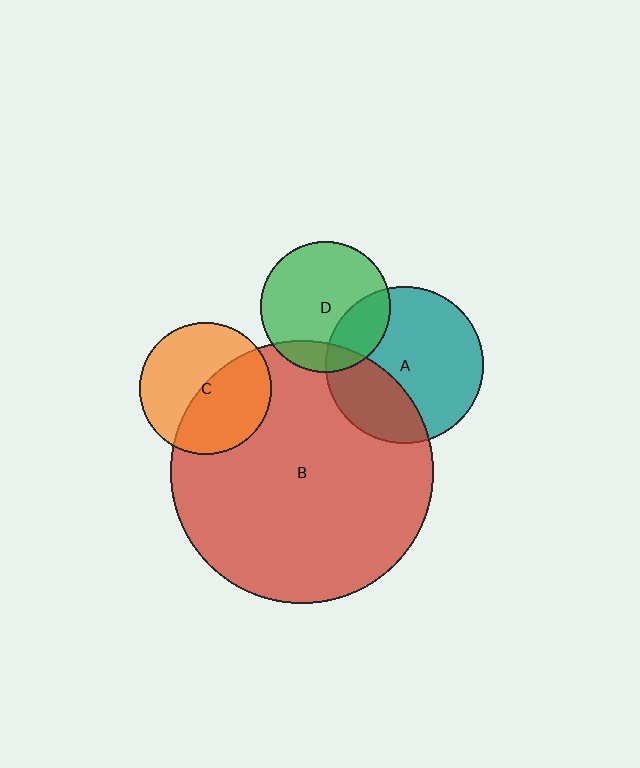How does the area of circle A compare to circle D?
Approximately 1.5 times.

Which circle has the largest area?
Circle B (red).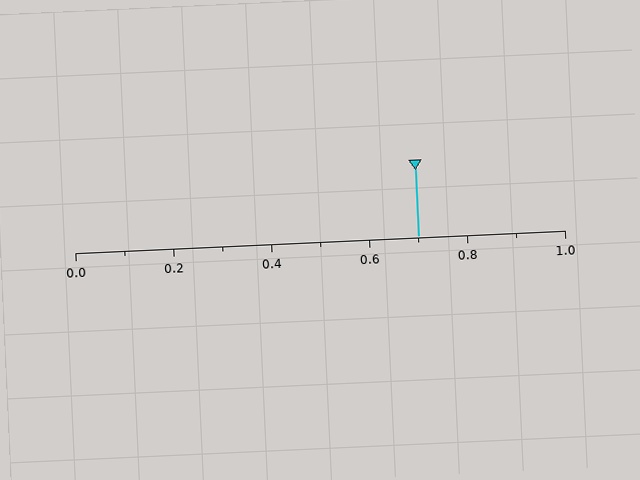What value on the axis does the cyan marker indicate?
The marker indicates approximately 0.7.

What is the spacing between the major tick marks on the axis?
The major ticks are spaced 0.2 apart.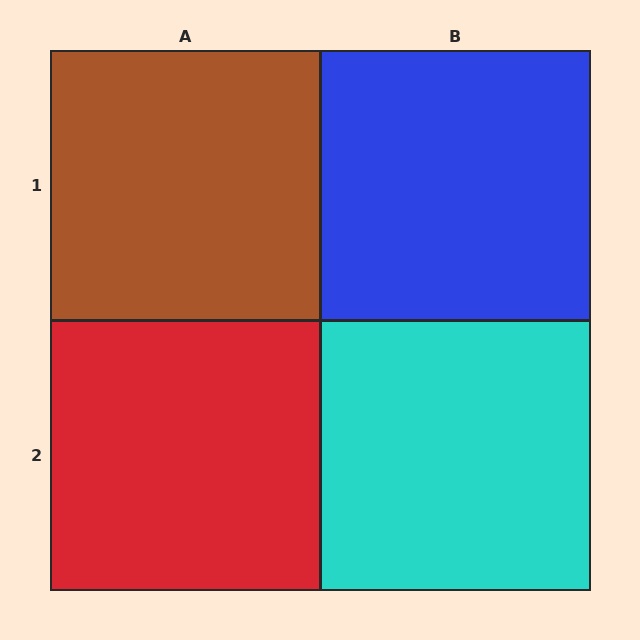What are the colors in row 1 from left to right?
Brown, blue.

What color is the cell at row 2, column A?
Red.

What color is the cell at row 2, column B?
Cyan.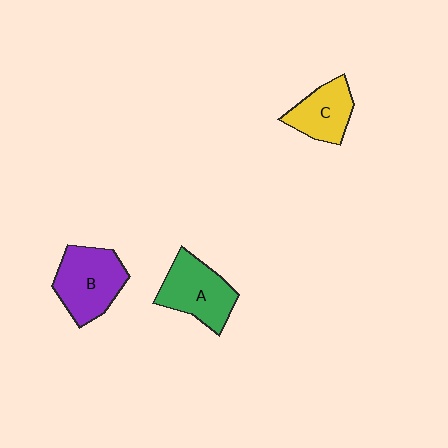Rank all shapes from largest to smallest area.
From largest to smallest: B (purple), A (green), C (yellow).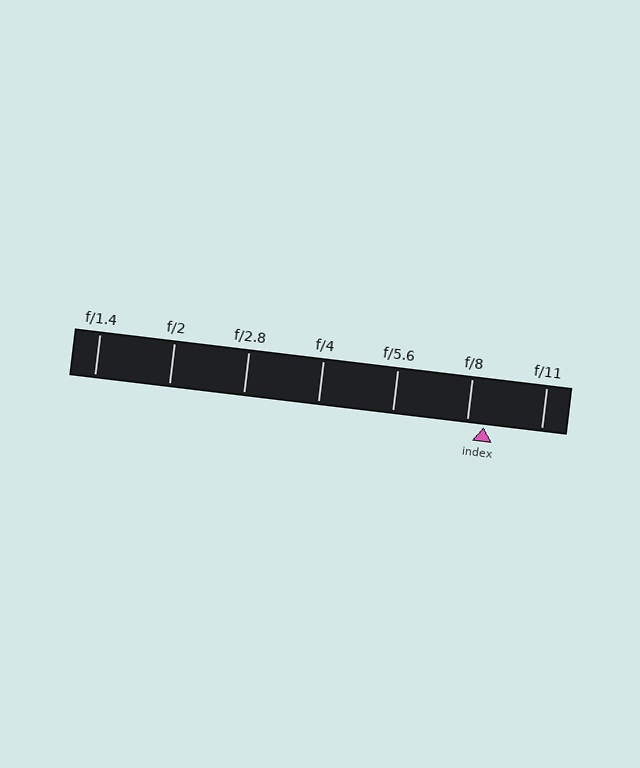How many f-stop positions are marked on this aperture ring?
There are 7 f-stop positions marked.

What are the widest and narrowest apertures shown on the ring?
The widest aperture shown is f/1.4 and the narrowest is f/11.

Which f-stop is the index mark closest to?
The index mark is closest to f/8.